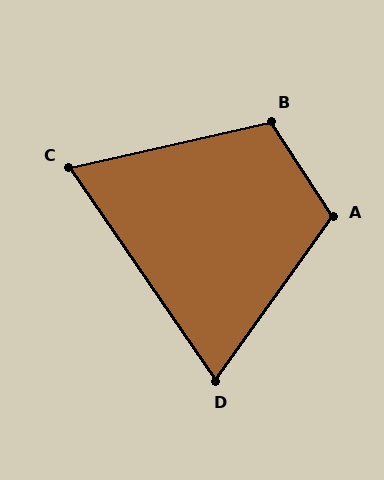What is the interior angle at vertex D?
Approximately 70 degrees (acute).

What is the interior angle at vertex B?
Approximately 110 degrees (obtuse).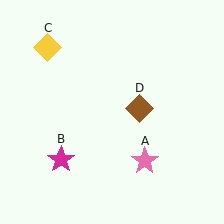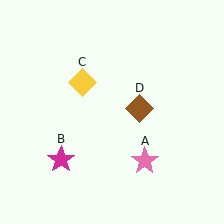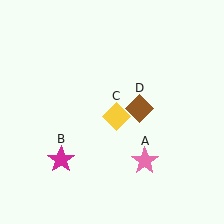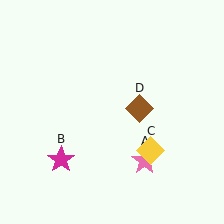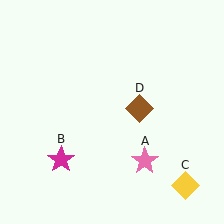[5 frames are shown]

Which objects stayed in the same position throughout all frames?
Pink star (object A) and magenta star (object B) and brown diamond (object D) remained stationary.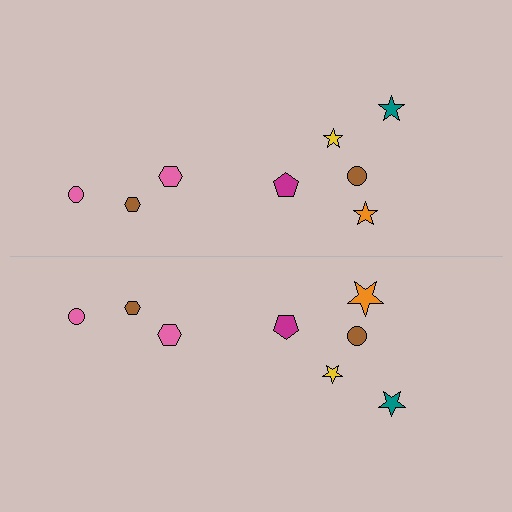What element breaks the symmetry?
The orange star on the bottom side has a different size than its mirror counterpart.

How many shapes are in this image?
There are 16 shapes in this image.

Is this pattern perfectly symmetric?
No, the pattern is not perfectly symmetric. The orange star on the bottom side has a different size than its mirror counterpart.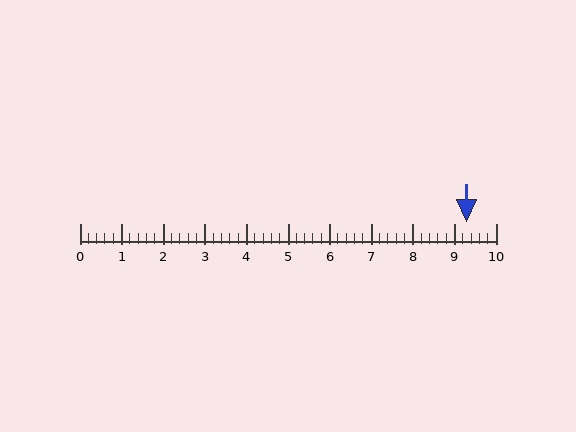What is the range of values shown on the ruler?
The ruler shows values from 0 to 10.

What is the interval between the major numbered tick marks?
The major tick marks are spaced 1 units apart.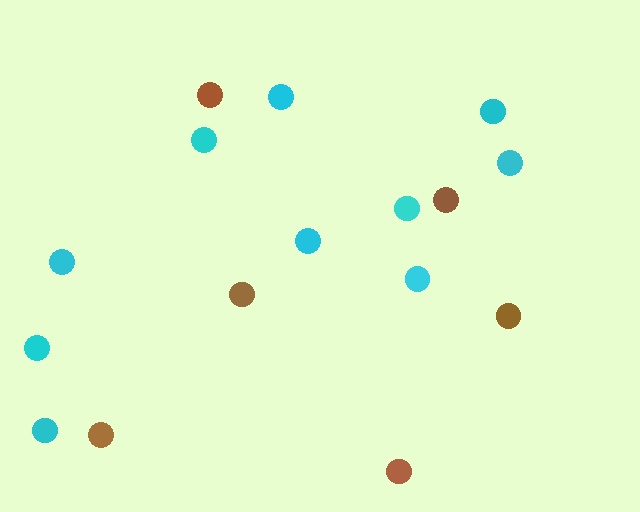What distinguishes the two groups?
There are 2 groups: one group of brown circles (6) and one group of cyan circles (10).